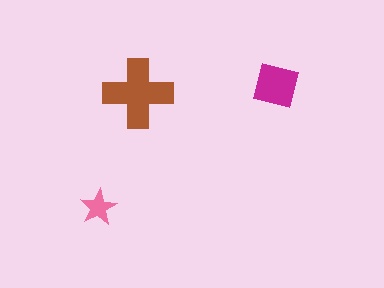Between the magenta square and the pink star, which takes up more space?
The magenta square.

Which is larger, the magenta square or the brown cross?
The brown cross.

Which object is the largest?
The brown cross.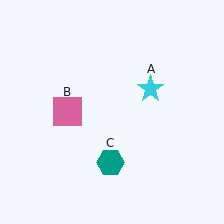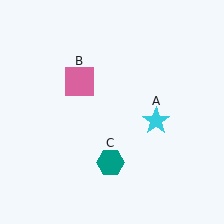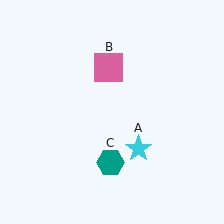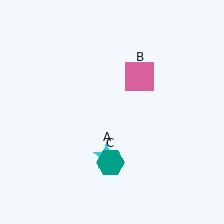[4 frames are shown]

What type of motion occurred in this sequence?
The cyan star (object A), pink square (object B) rotated clockwise around the center of the scene.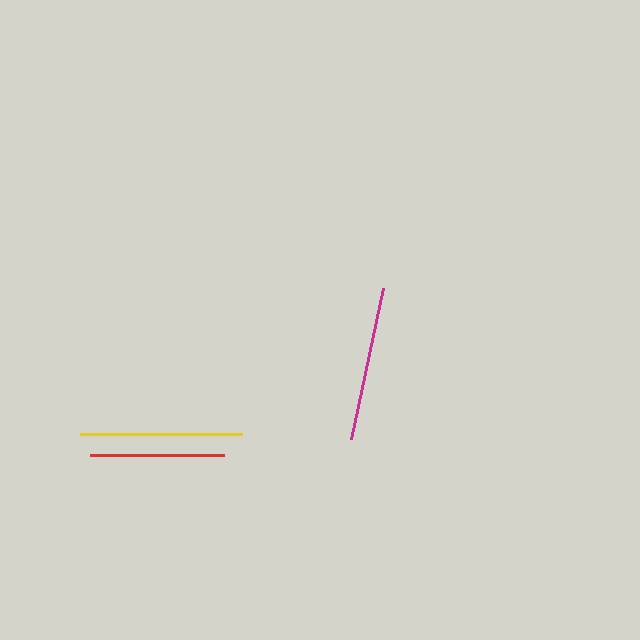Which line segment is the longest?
The yellow line is the longest at approximately 162 pixels.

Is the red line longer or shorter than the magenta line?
The magenta line is longer than the red line.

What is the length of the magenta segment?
The magenta segment is approximately 154 pixels long.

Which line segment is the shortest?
The red line is the shortest at approximately 134 pixels.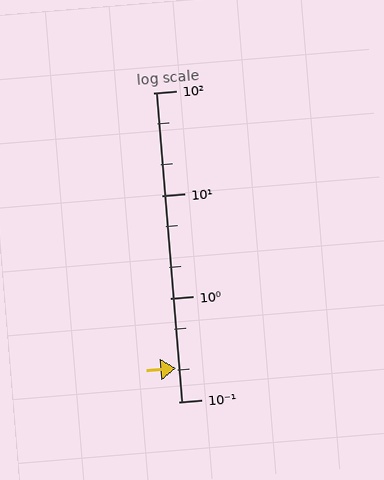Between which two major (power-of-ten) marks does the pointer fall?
The pointer is between 0.1 and 1.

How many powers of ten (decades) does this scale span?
The scale spans 3 decades, from 0.1 to 100.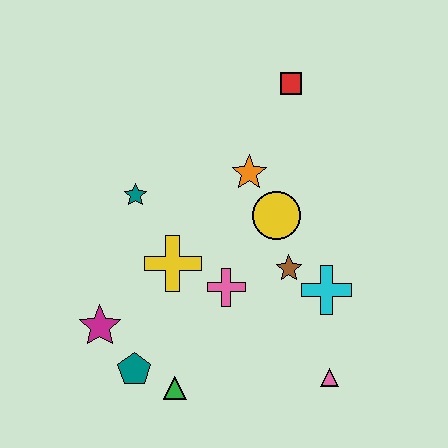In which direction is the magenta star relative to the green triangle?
The magenta star is to the left of the green triangle.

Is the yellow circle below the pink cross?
No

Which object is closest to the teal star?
The yellow cross is closest to the teal star.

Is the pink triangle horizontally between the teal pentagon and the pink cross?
No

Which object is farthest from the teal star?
The pink triangle is farthest from the teal star.